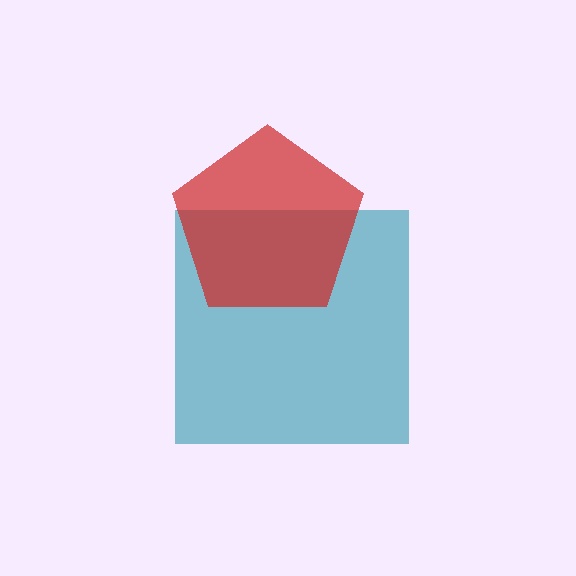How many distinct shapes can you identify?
There are 2 distinct shapes: a teal square, a red pentagon.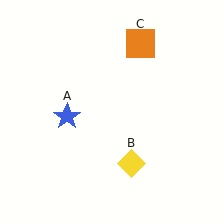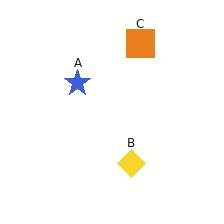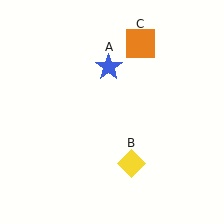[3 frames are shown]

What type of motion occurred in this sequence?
The blue star (object A) rotated clockwise around the center of the scene.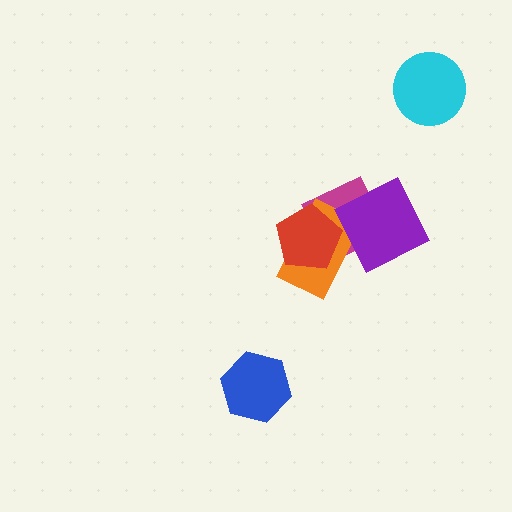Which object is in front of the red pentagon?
The purple diamond is in front of the red pentagon.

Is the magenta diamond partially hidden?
Yes, it is partially covered by another shape.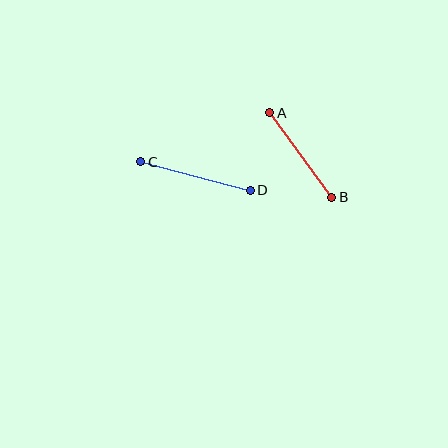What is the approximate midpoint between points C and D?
The midpoint is at approximately (195, 176) pixels.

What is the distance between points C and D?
The distance is approximately 113 pixels.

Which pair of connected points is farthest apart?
Points C and D are farthest apart.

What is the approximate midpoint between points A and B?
The midpoint is at approximately (301, 155) pixels.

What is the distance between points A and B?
The distance is approximately 105 pixels.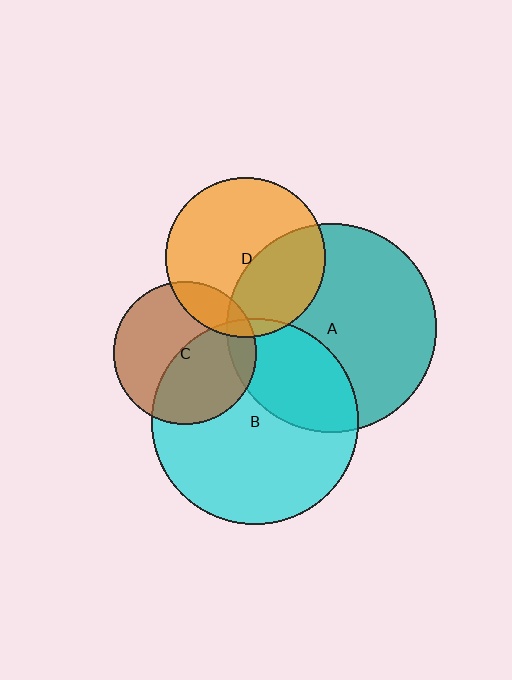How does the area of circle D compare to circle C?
Approximately 1.3 times.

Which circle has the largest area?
Circle A (teal).